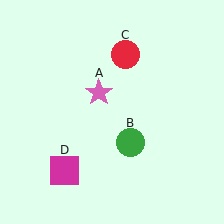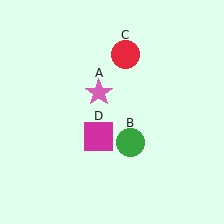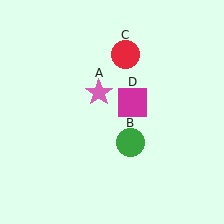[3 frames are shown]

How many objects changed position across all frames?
1 object changed position: magenta square (object D).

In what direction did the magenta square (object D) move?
The magenta square (object D) moved up and to the right.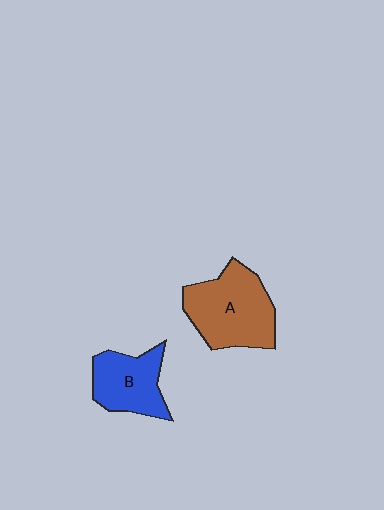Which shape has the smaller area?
Shape B (blue).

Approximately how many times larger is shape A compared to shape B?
Approximately 1.4 times.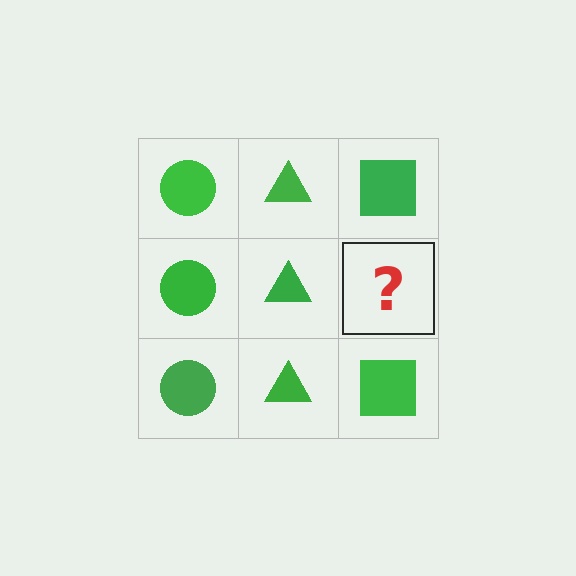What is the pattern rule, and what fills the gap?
The rule is that each column has a consistent shape. The gap should be filled with a green square.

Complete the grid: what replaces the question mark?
The question mark should be replaced with a green square.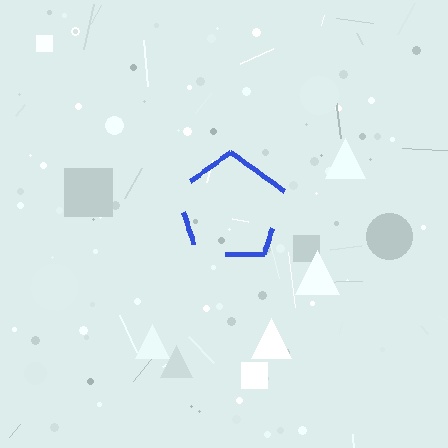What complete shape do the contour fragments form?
The contour fragments form a pentagon.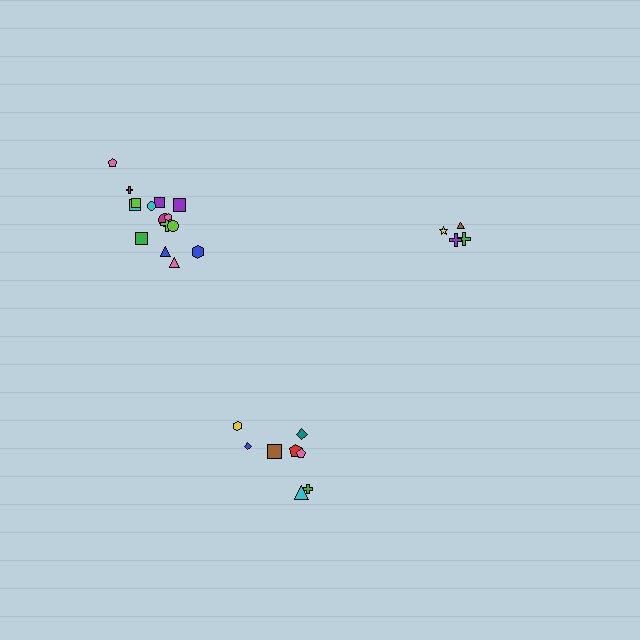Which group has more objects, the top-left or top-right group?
The top-left group.